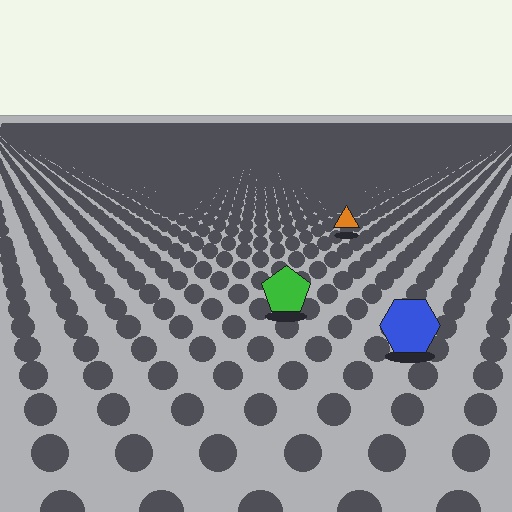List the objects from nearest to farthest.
From nearest to farthest: the blue hexagon, the green pentagon, the orange triangle.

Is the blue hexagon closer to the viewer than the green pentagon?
Yes. The blue hexagon is closer — you can tell from the texture gradient: the ground texture is coarser near it.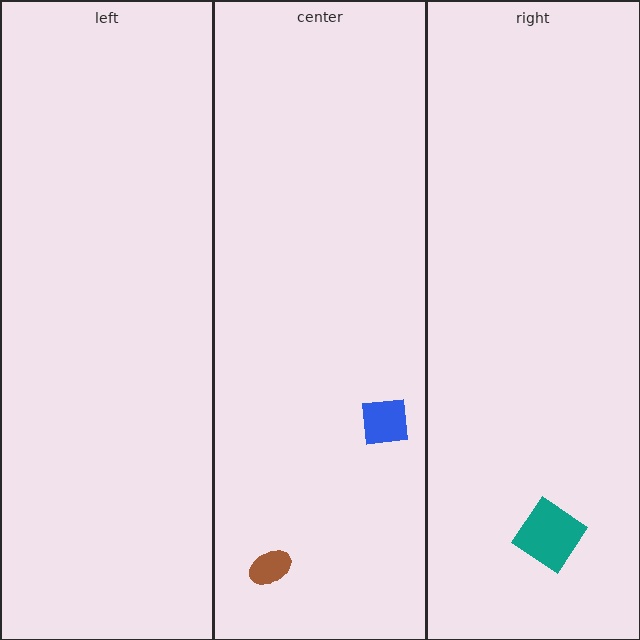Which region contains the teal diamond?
The right region.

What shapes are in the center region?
The brown ellipse, the blue square.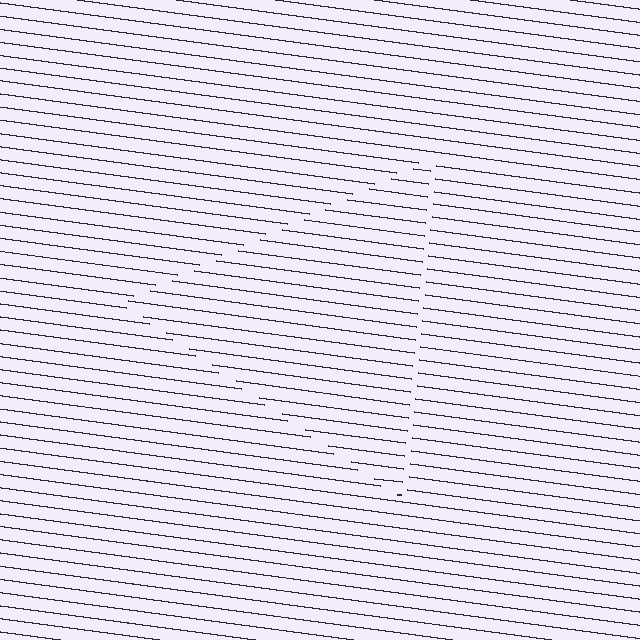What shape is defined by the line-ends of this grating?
An illusory triangle. The interior of the shape contains the same grating, shifted by half a period — the contour is defined by the phase discontinuity where line-ends from the inner and outer gratings abut.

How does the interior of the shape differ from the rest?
The interior of the shape contains the same grating, shifted by half a period — the contour is defined by the phase discontinuity where line-ends from the inner and outer gratings abut.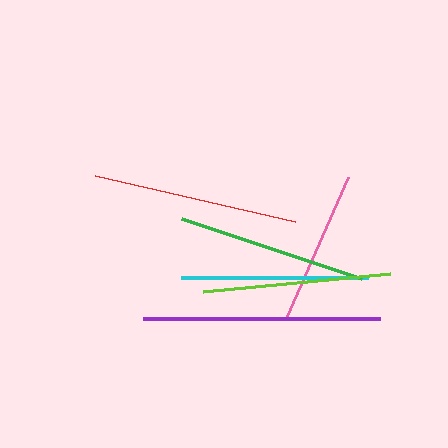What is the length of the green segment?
The green segment is approximately 190 pixels long.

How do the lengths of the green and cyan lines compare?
The green and cyan lines are approximately the same length.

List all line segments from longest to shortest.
From longest to shortest: purple, red, green, lime, cyan, pink.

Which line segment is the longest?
The purple line is the longest at approximately 237 pixels.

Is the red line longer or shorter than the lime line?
The red line is longer than the lime line.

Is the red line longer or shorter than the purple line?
The purple line is longer than the red line.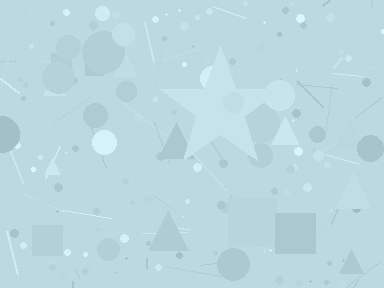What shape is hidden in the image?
A star is hidden in the image.